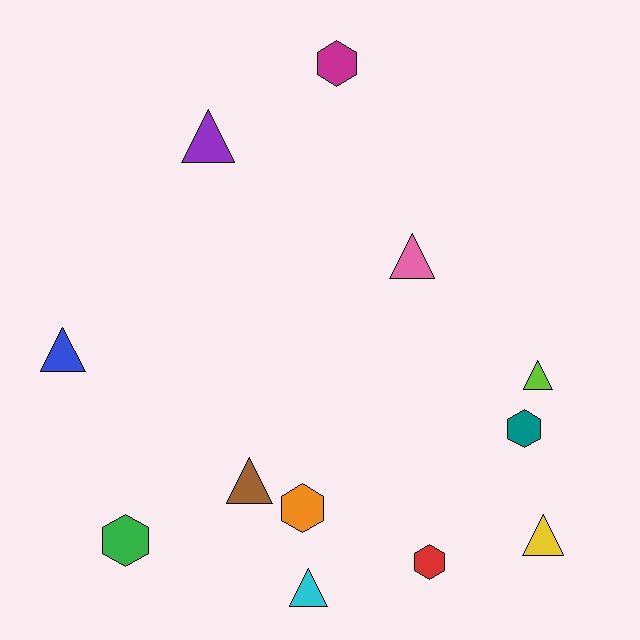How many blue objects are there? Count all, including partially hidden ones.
There is 1 blue object.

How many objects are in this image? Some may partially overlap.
There are 12 objects.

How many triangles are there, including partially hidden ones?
There are 7 triangles.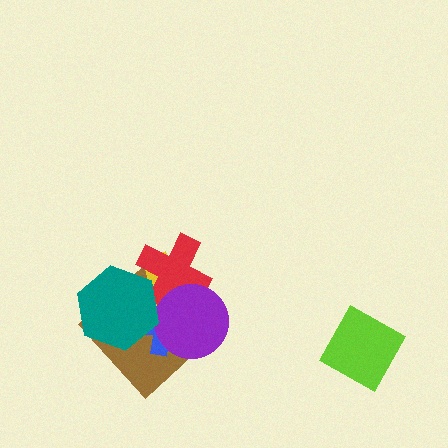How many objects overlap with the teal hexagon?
4 objects overlap with the teal hexagon.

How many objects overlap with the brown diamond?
5 objects overlap with the brown diamond.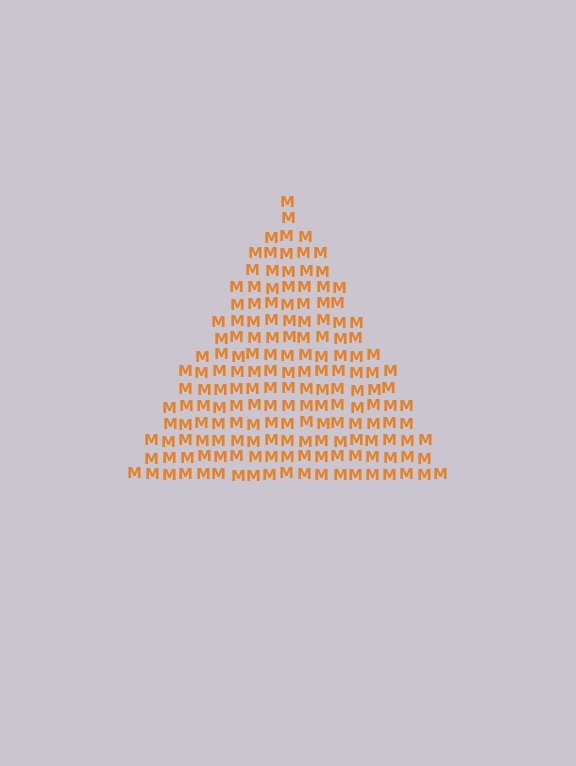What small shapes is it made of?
It is made of small letter M's.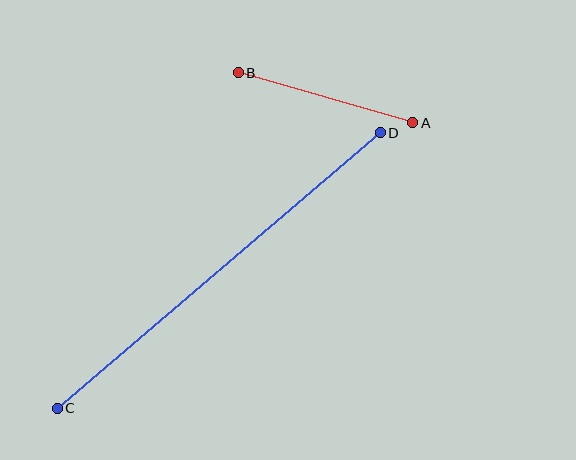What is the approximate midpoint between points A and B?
The midpoint is at approximately (326, 98) pixels.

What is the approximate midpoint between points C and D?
The midpoint is at approximately (219, 271) pixels.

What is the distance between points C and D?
The distance is approximately 425 pixels.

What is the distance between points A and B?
The distance is approximately 182 pixels.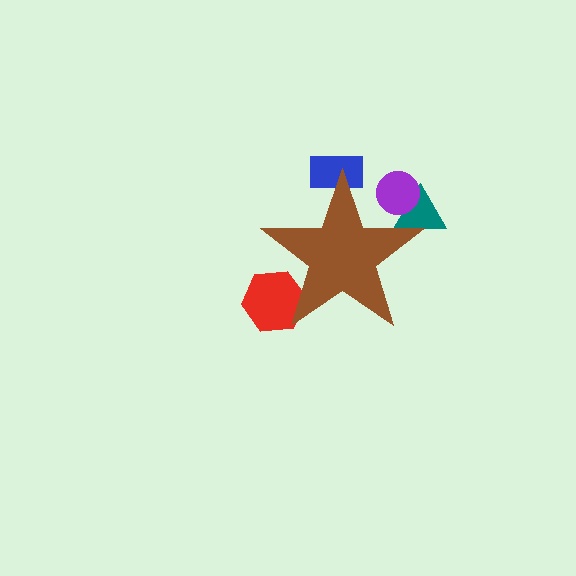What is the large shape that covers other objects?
A brown star.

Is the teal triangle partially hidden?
Yes, the teal triangle is partially hidden behind the brown star.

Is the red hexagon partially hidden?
Yes, the red hexagon is partially hidden behind the brown star.